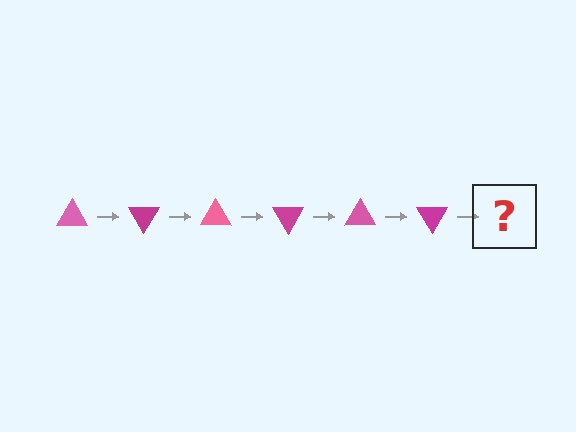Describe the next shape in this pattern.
It should be a pink triangle, rotated 360 degrees from the start.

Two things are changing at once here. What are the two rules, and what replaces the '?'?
The two rules are that it rotates 60 degrees each step and the color cycles through pink and magenta. The '?' should be a pink triangle, rotated 360 degrees from the start.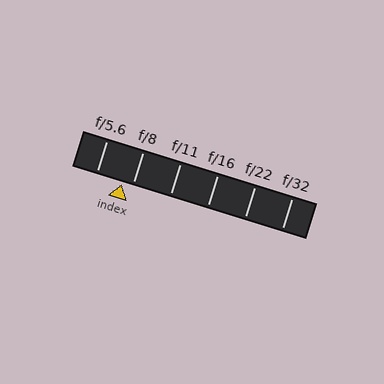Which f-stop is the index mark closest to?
The index mark is closest to f/8.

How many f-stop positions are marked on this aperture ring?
There are 6 f-stop positions marked.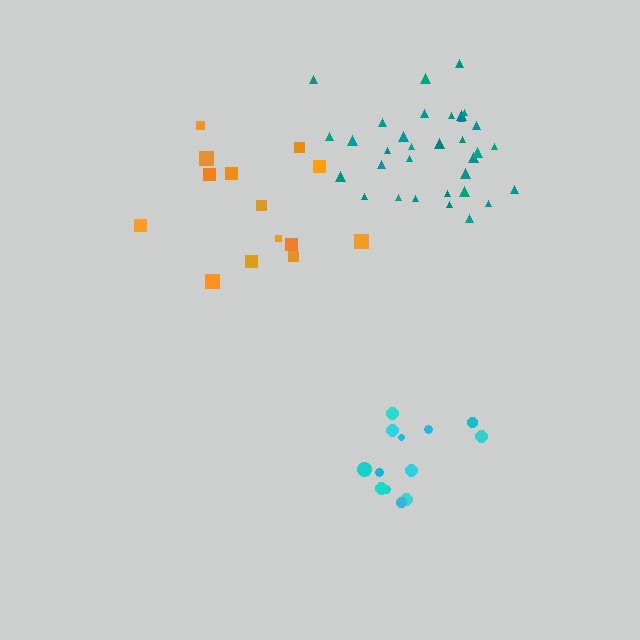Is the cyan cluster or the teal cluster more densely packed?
Teal.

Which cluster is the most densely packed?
Teal.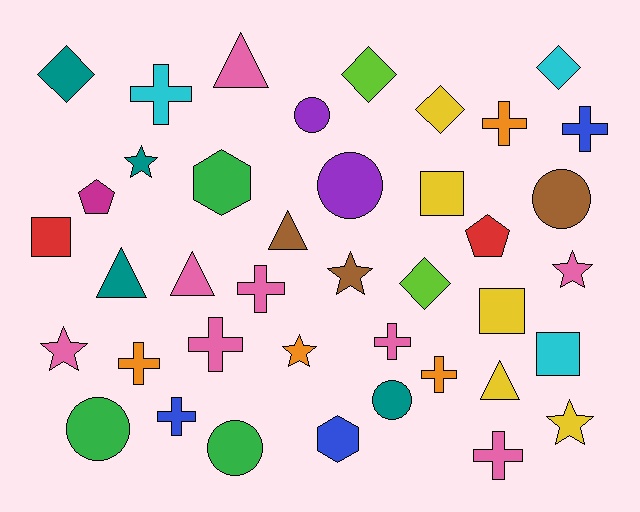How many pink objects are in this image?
There are 8 pink objects.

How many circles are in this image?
There are 6 circles.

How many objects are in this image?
There are 40 objects.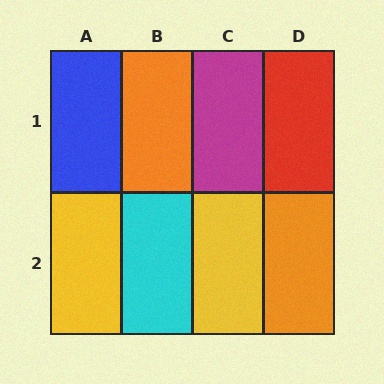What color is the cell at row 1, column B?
Orange.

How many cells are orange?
2 cells are orange.